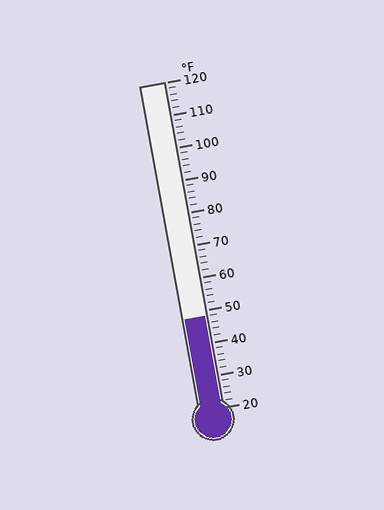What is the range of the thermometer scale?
The thermometer scale ranges from 20°F to 120°F.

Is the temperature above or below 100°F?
The temperature is below 100°F.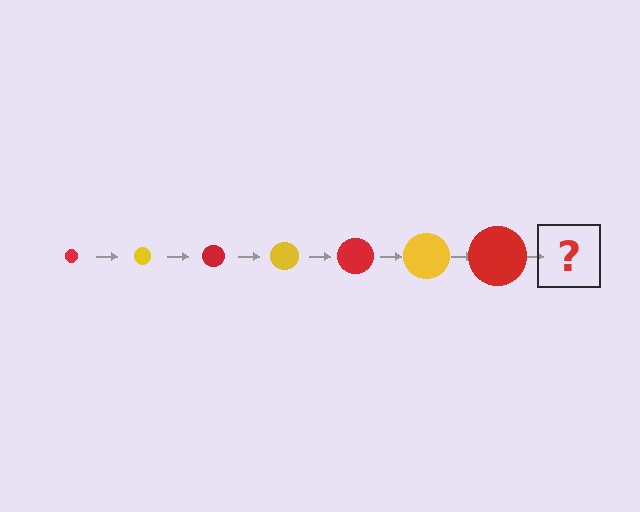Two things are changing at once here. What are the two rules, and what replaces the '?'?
The two rules are that the circle grows larger each step and the color cycles through red and yellow. The '?' should be a yellow circle, larger than the previous one.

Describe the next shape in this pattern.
It should be a yellow circle, larger than the previous one.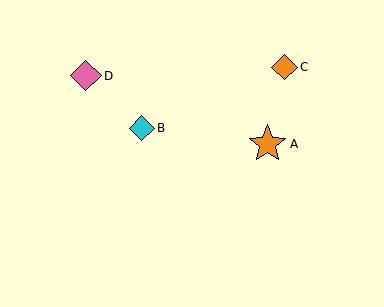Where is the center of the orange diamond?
The center of the orange diamond is at (284, 67).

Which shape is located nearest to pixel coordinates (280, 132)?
The orange star (labeled A) at (268, 144) is nearest to that location.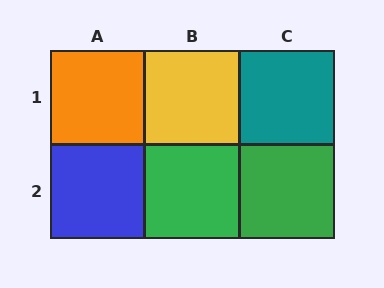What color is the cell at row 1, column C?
Teal.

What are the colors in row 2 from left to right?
Blue, green, green.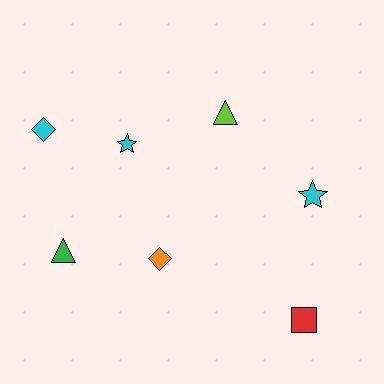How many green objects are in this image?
There is 1 green object.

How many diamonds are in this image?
There are 2 diamonds.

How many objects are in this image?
There are 7 objects.